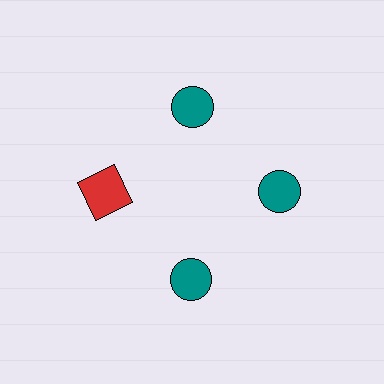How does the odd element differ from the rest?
It differs in both color (red instead of teal) and shape (square instead of circle).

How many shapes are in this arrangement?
There are 4 shapes arranged in a ring pattern.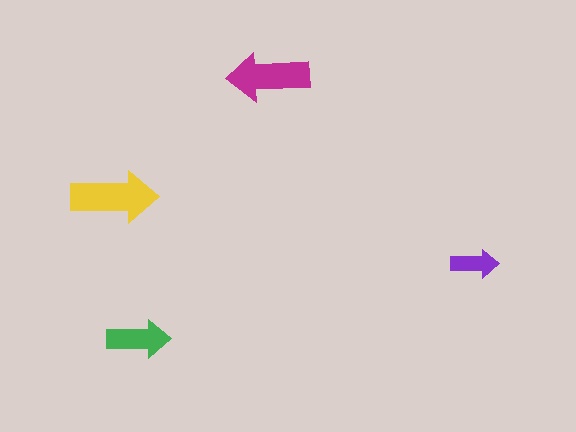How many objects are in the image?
There are 4 objects in the image.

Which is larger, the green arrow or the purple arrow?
The green one.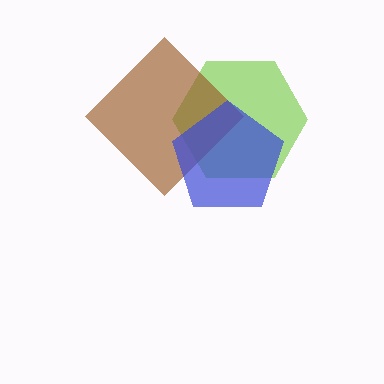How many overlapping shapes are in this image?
There are 3 overlapping shapes in the image.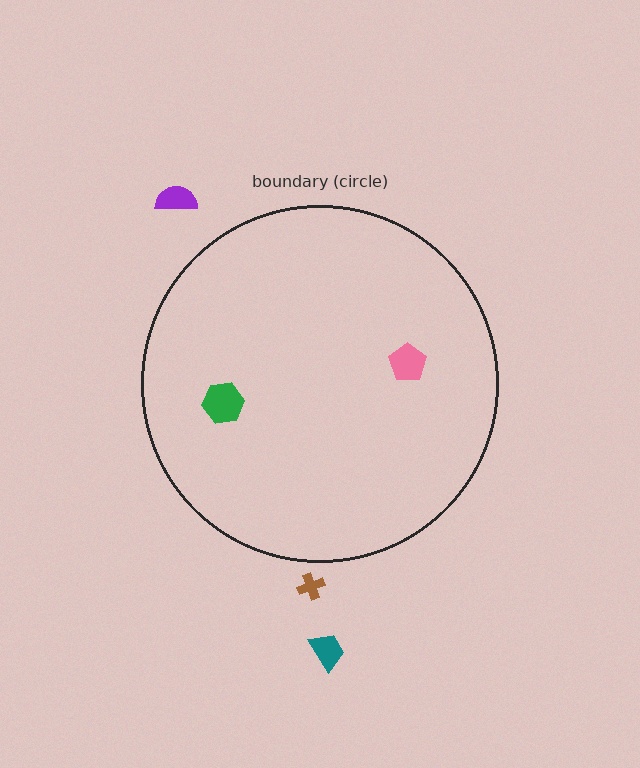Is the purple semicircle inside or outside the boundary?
Outside.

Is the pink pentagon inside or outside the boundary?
Inside.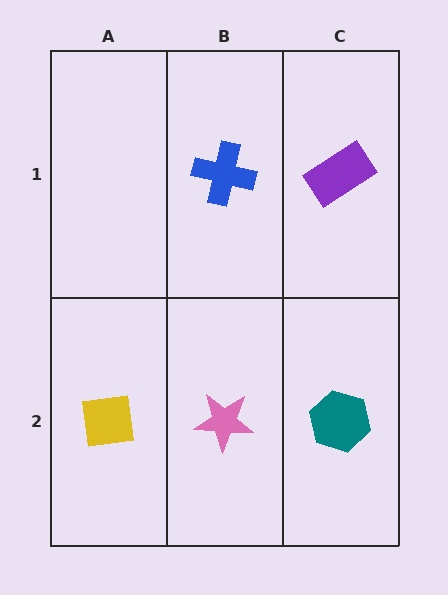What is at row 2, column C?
A teal hexagon.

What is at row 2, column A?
A yellow square.